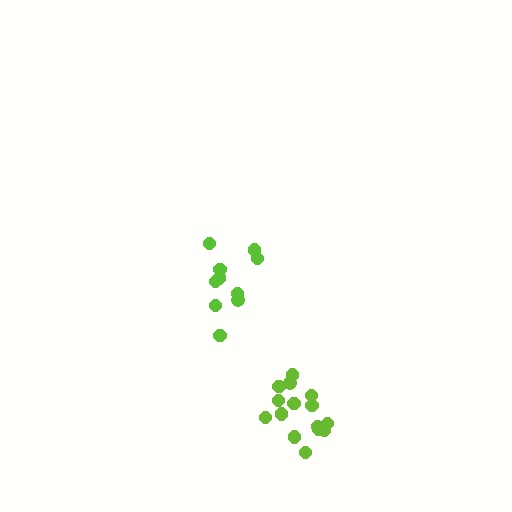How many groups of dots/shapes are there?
There are 2 groups.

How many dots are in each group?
Group 1: 10 dots, Group 2: 15 dots (25 total).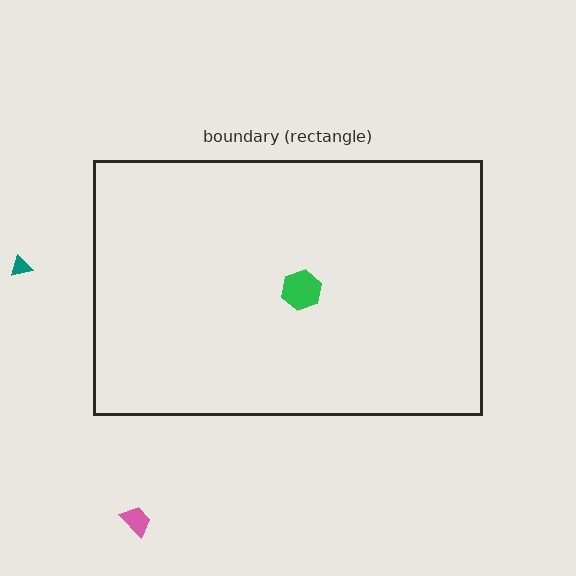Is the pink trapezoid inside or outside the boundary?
Outside.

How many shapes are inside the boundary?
1 inside, 2 outside.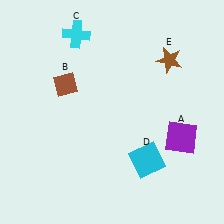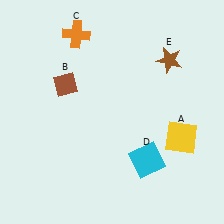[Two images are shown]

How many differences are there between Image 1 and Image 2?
There are 2 differences between the two images.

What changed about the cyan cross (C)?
In Image 1, C is cyan. In Image 2, it changed to orange.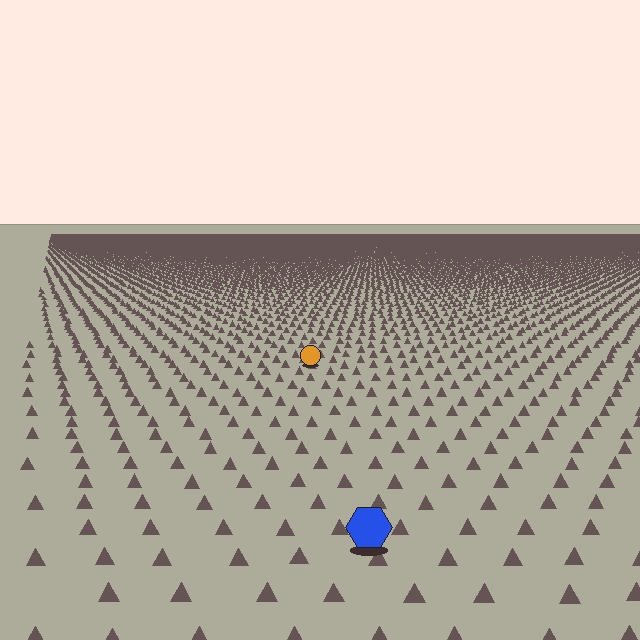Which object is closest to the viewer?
The blue hexagon is closest. The texture marks near it are larger and more spread out.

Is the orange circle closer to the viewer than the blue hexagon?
No. The blue hexagon is closer — you can tell from the texture gradient: the ground texture is coarser near it.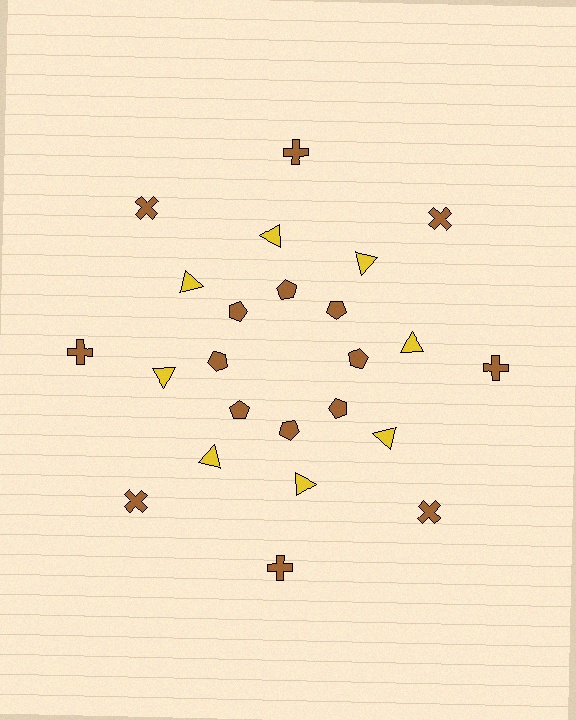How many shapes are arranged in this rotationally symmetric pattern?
There are 24 shapes, arranged in 8 groups of 3.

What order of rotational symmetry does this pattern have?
This pattern has 8-fold rotational symmetry.